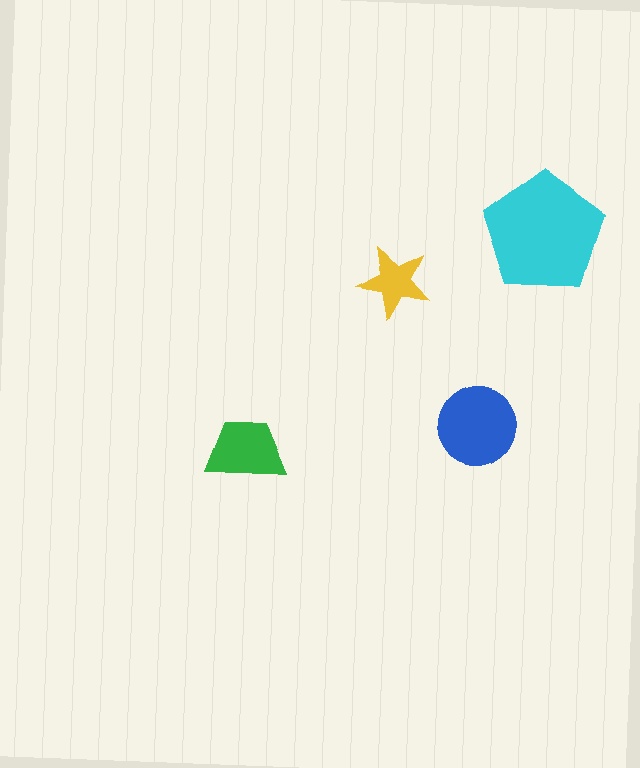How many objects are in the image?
There are 4 objects in the image.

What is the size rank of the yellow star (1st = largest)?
4th.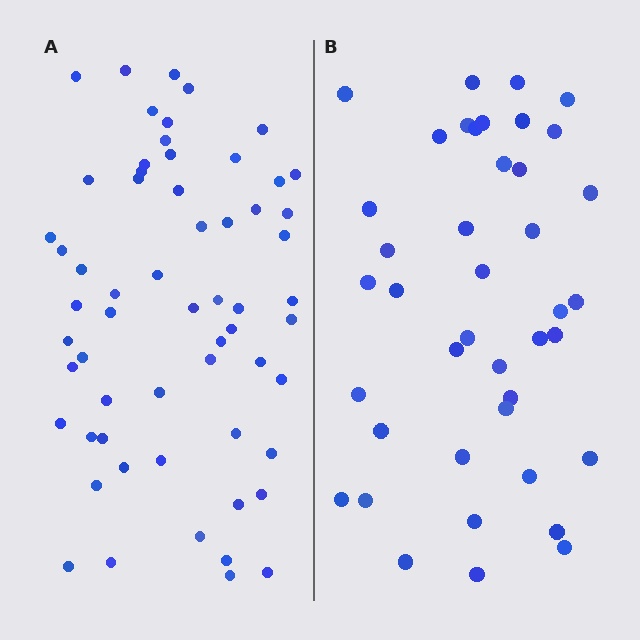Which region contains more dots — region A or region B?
Region A (the left region) has more dots.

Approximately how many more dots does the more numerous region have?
Region A has approximately 20 more dots than region B.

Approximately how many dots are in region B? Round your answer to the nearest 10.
About 40 dots. (The exact count is 41, which rounds to 40.)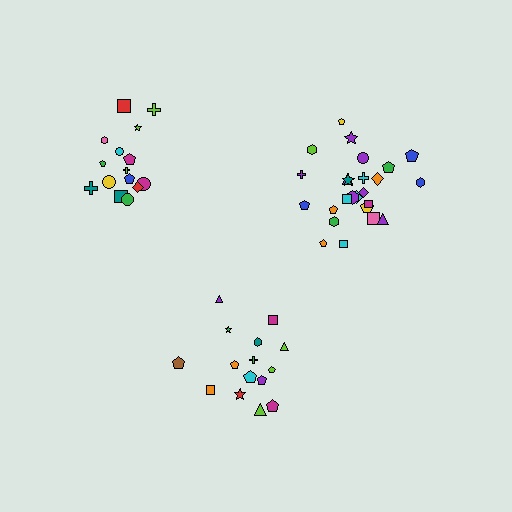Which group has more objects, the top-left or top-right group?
The top-right group.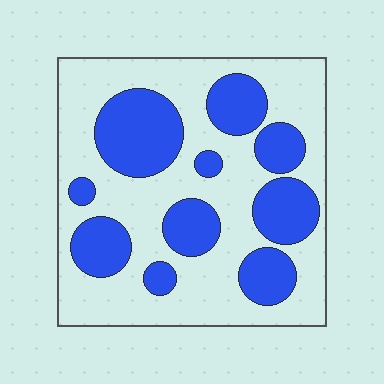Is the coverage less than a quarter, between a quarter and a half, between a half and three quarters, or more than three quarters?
Between a quarter and a half.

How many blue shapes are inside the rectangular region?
10.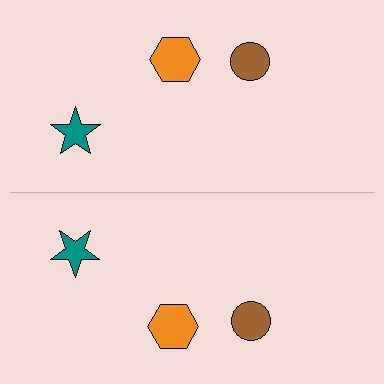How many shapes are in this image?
There are 6 shapes in this image.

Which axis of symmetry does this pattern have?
The pattern has a horizontal axis of symmetry running through the center of the image.